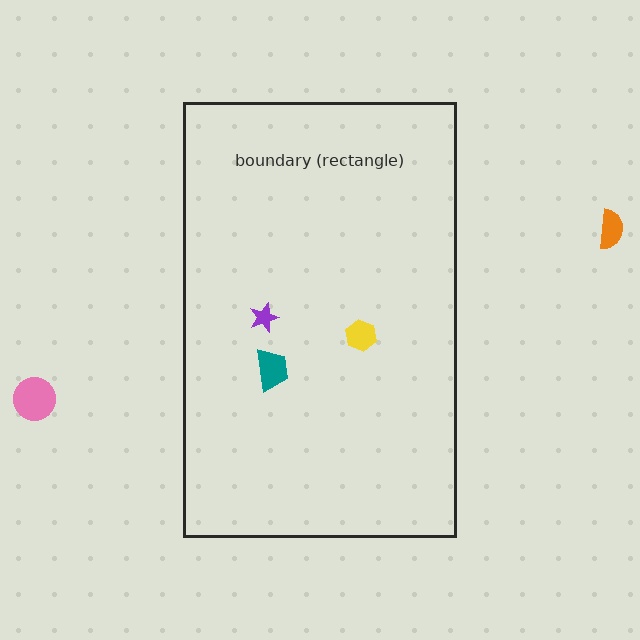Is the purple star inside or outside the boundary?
Inside.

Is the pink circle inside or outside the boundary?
Outside.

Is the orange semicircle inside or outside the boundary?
Outside.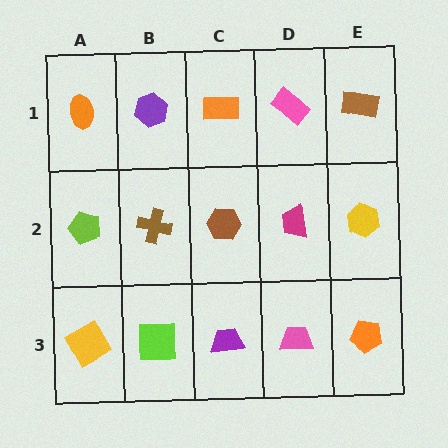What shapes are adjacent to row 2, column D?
A pink rectangle (row 1, column D), a pink trapezoid (row 3, column D), a brown hexagon (row 2, column C), a yellow hexagon (row 2, column E).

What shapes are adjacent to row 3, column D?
A magenta trapezoid (row 2, column D), a purple trapezoid (row 3, column C), an orange pentagon (row 3, column E).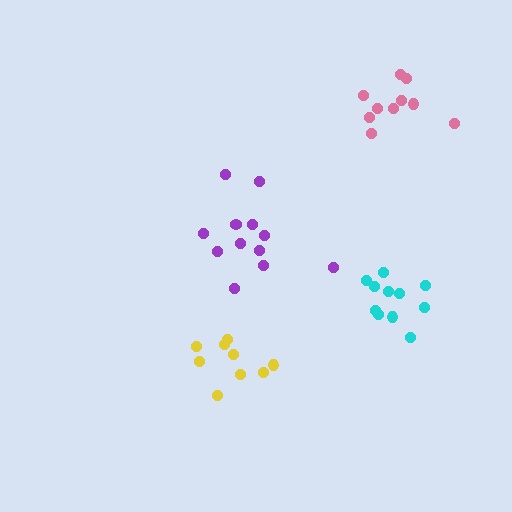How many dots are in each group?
Group 1: 10 dots, Group 2: 9 dots, Group 3: 12 dots, Group 4: 11 dots (42 total).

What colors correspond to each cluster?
The clusters are colored: pink, yellow, purple, cyan.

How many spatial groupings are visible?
There are 4 spatial groupings.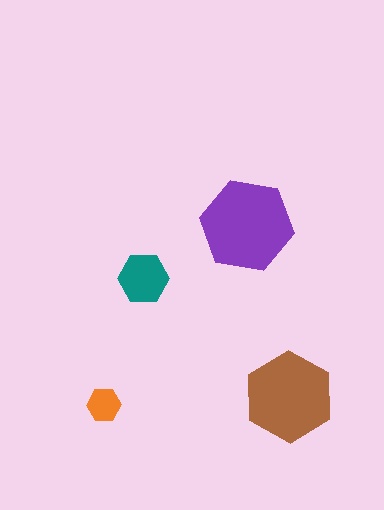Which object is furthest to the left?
The orange hexagon is leftmost.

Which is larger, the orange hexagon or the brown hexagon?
The brown one.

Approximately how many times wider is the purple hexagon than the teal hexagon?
About 2 times wider.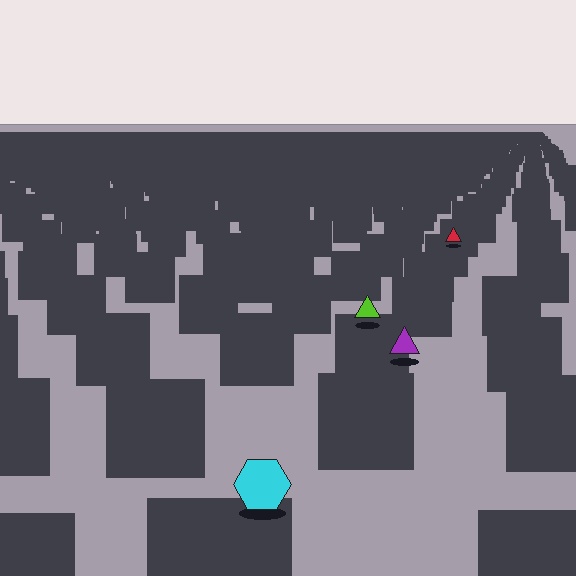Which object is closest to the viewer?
The cyan hexagon is closest. The texture marks near it are larger and more spread out.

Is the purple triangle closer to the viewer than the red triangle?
Yes. The purple triangle is closer — you can tell from the texture gradient: the ground texture is coarser near it.